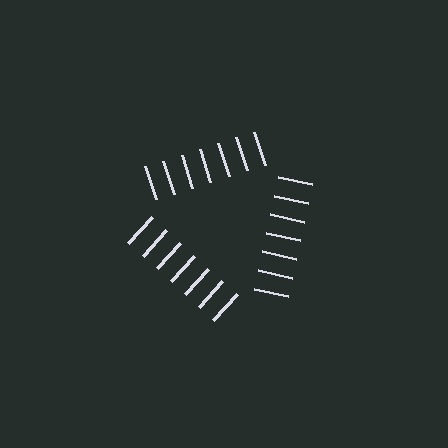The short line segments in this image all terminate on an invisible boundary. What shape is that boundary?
An illusory triangle — the line segments terminate on its edges but no continuous stroke is drawn.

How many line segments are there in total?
21 — 7 along each of the 3 edges.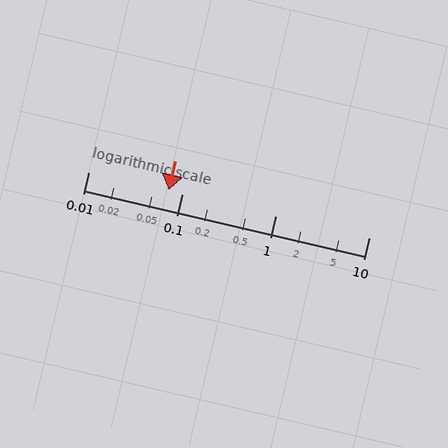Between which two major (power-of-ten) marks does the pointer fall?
The pointer is between 0.01 and 0.1.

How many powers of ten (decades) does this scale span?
The scale spans 3 decades, from 0.01 to 10.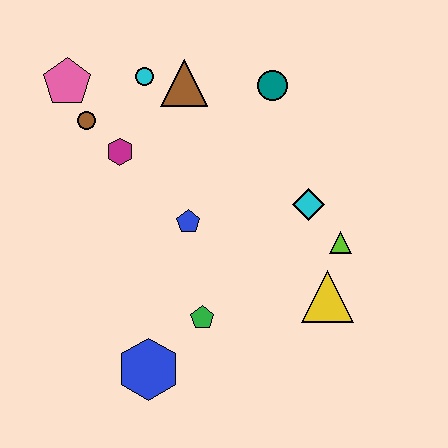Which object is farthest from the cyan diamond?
The pink pentagon is farthest from the cyan diamond.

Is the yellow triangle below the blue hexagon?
No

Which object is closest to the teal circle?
The brown triangle is closest to the teal circle.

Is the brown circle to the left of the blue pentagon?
Yes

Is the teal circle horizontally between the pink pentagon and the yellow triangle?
Yes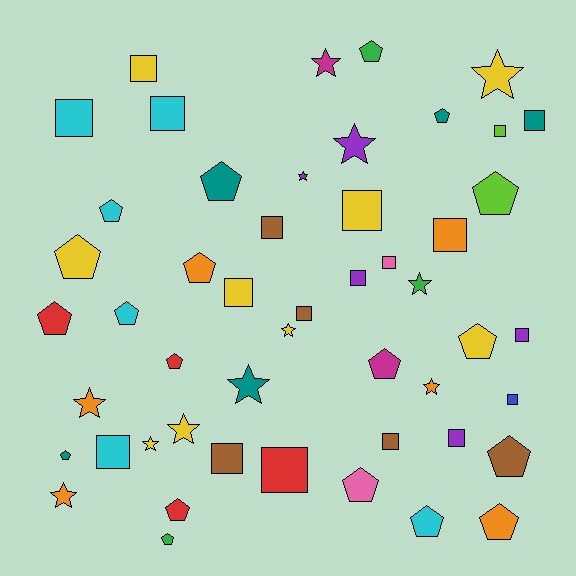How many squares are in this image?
There are 19 squares.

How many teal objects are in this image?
There are 5 teal objects.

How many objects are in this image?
There are 50 objects.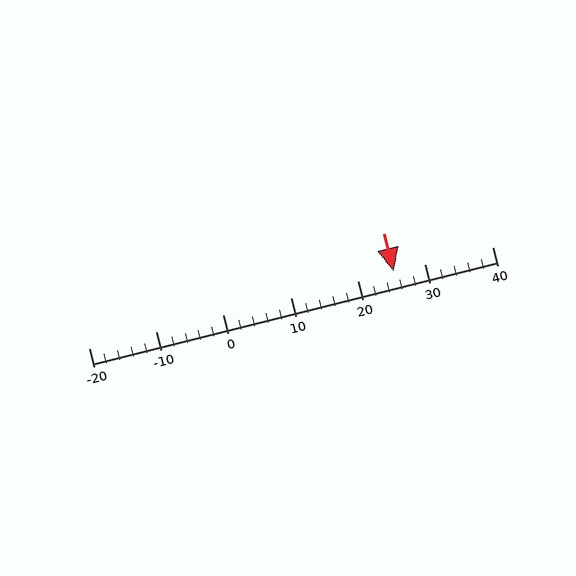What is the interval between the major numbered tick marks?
The major tick marks are spaced 10 units apart.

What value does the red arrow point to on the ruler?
The red arrow points to approximately 25.